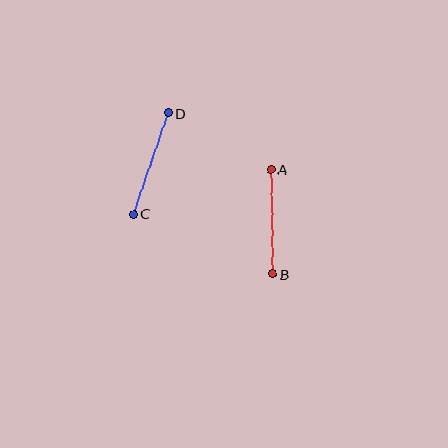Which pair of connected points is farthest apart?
Points C and D are farthest apart.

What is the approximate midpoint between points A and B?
The midpoint is at approximately (272, 222) pixels.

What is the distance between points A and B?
The distance is approximately 105 pixels.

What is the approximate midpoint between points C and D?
The midpoint is at approximately (151, 163) pixels.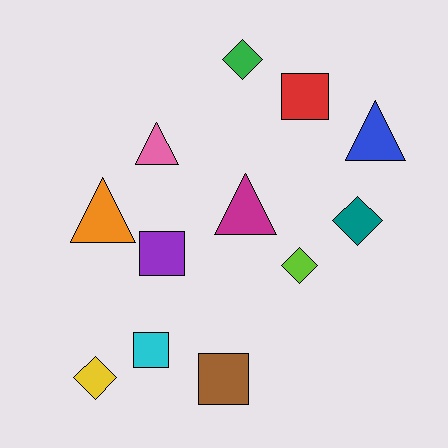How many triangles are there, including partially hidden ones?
There are 4 triangles.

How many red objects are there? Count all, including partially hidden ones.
There is 1 red object.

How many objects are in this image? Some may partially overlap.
There are 12 objects.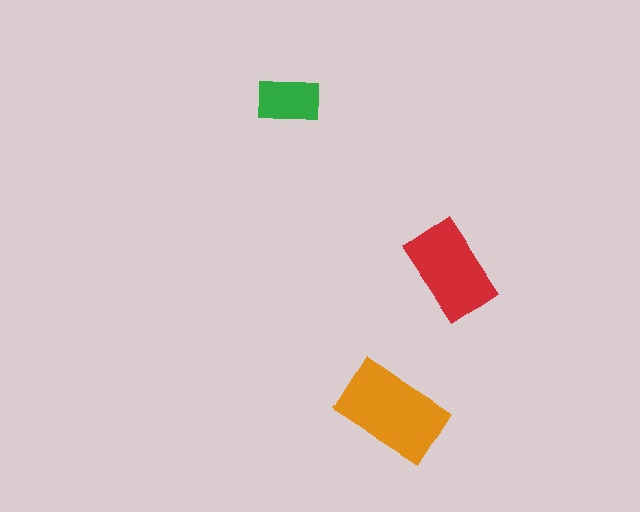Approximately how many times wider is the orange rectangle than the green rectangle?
About 1.5 times wider.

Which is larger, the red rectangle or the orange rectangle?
The orange one.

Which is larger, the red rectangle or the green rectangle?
The red one.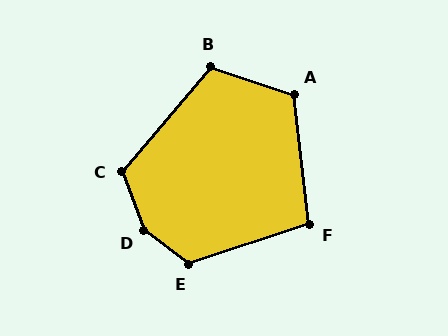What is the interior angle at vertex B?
Approximately 112 degrees (obtuse).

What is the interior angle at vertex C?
Approximately 120 degrees (obtuse).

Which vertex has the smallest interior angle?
F, at approximately 102 degrees.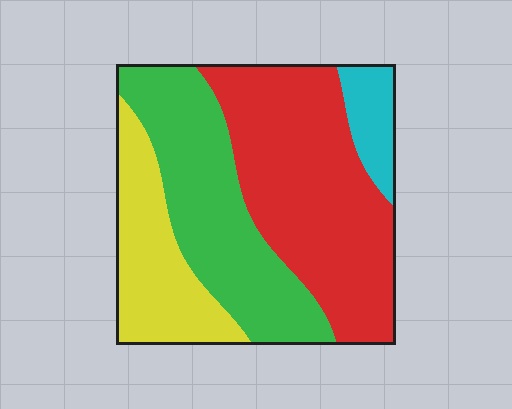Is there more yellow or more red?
Red.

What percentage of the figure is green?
Green takes up about one third (1/3) of the figure.